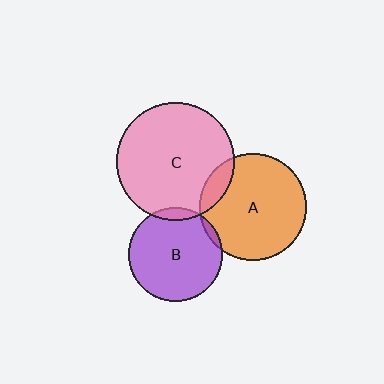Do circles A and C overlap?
Yes.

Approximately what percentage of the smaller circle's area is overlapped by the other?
Approximately 10%.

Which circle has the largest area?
Circle C (pink).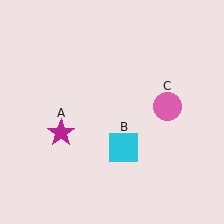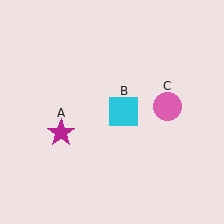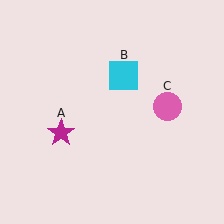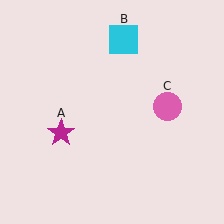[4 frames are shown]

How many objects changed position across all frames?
1 object changed position: cyan square (object B).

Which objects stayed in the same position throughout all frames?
Magenta star (object A) and pink circle (object C) remained stationary.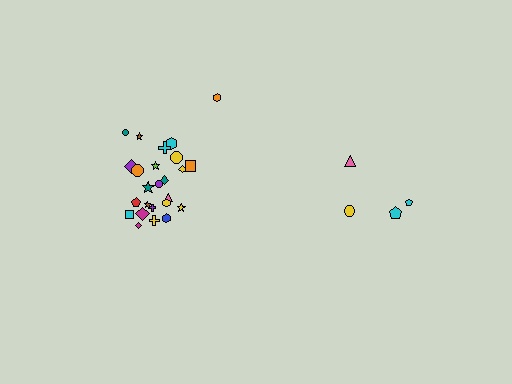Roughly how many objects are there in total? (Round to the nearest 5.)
Roughly 30 objects in total.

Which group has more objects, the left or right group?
The left group.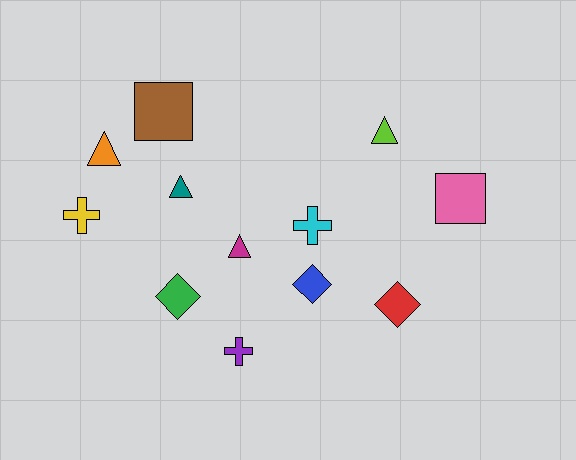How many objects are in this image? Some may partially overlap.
There are 12 objects.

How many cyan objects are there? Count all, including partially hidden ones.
There is 1 cyan object.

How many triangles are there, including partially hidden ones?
There are 4 triangles.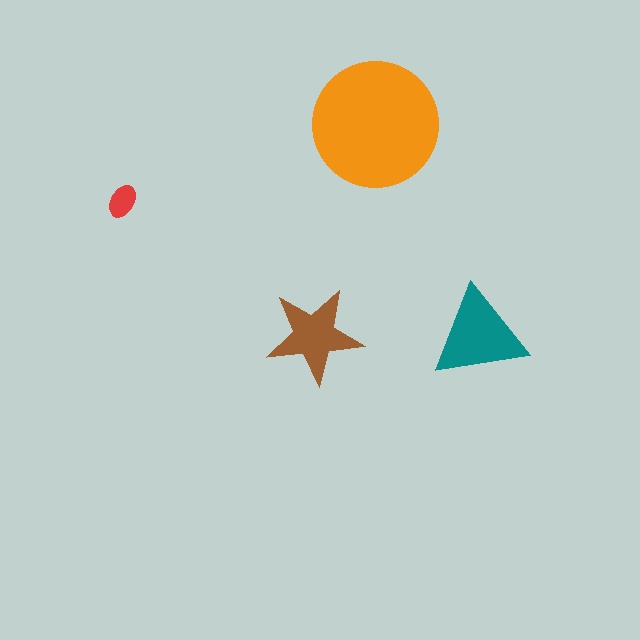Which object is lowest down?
The brown star is bottommost.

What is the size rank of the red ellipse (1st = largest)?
4th.